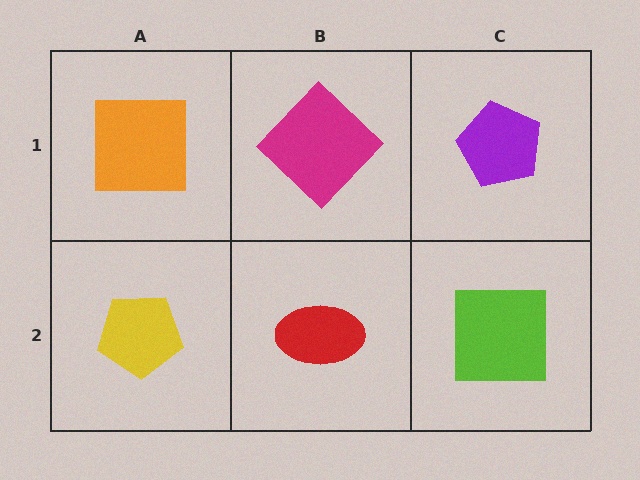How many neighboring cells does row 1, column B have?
3.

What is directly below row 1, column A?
A yellow pentagon.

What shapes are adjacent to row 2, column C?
A purple pentagon (row 1, column C), a red ellipse (row 2, column B).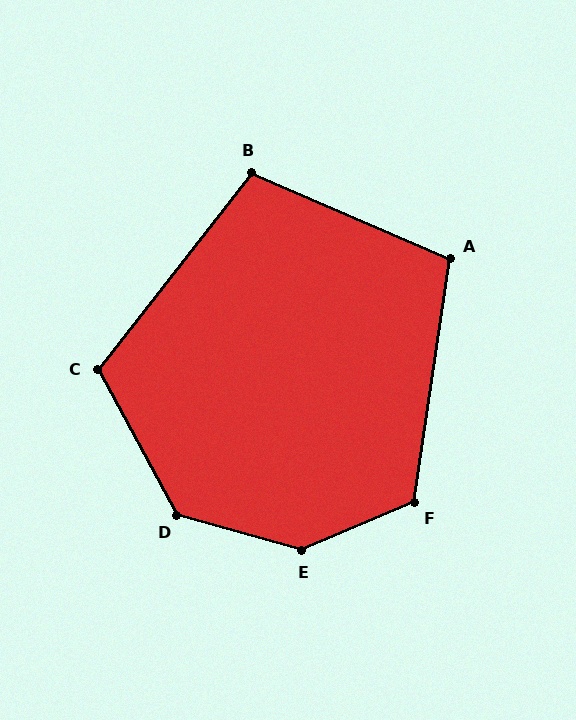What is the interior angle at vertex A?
Approximately 105 degrees (obtuse).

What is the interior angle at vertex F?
Approximately 121 degrees (obtuse).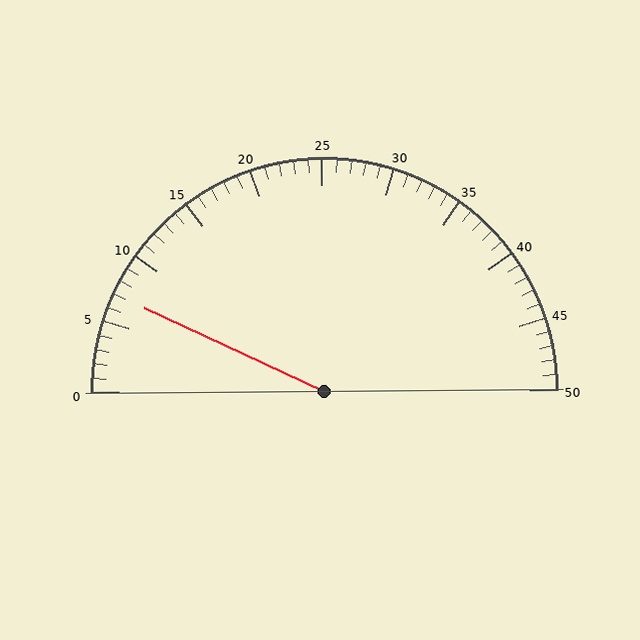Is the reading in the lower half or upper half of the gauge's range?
The reading is in the lower half of the range (0 to 50).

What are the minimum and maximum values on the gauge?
The gauge ranges from 0 to 50.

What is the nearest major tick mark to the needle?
The nearest major tick mark is 5.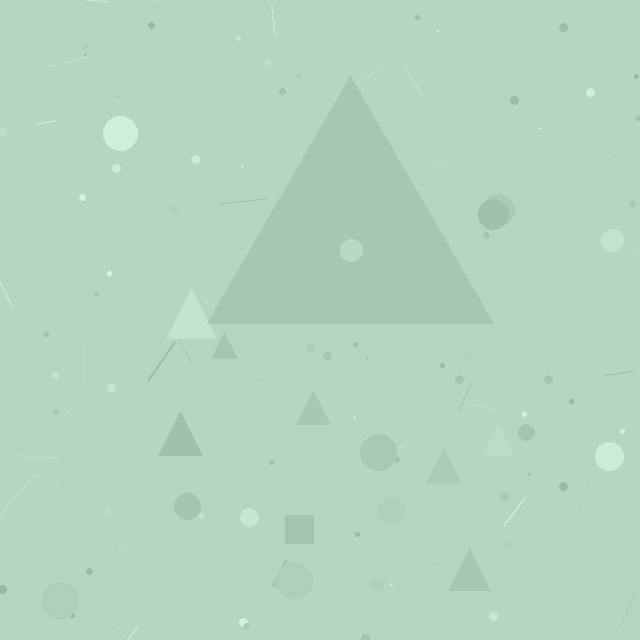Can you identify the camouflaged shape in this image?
The camouflaged shape is a triangle.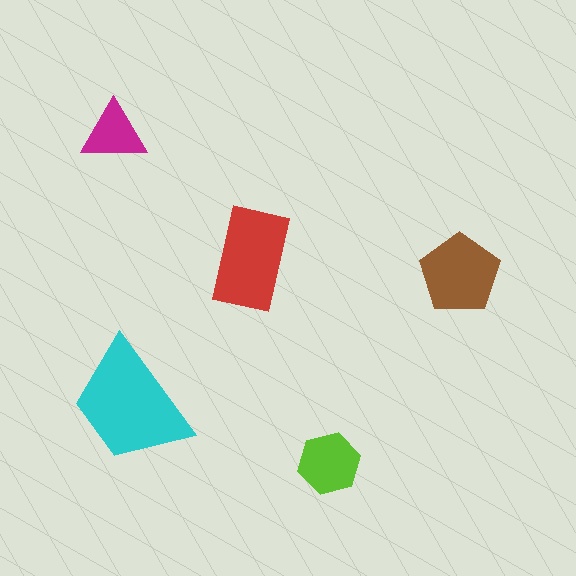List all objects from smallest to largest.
The magenta triangle, the lime hexagon, the brown pentagon, the red rectangle, the cyan trapezoid.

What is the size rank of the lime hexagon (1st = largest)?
4th.